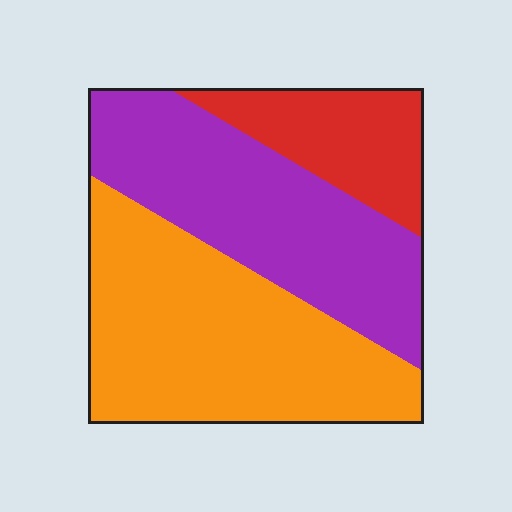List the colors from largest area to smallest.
From largest to smallest: orange, purple, red.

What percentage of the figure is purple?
Purple covers about 40% of the figure.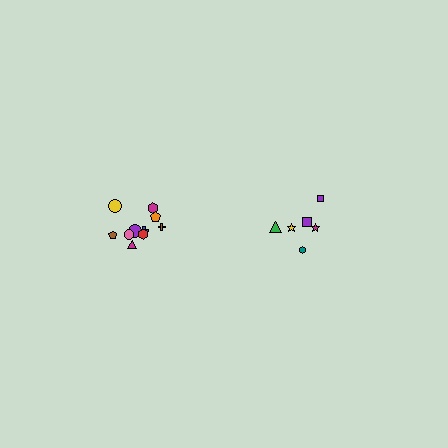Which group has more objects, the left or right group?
The left group.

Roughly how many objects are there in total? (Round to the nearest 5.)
Roughly 15 objects in total.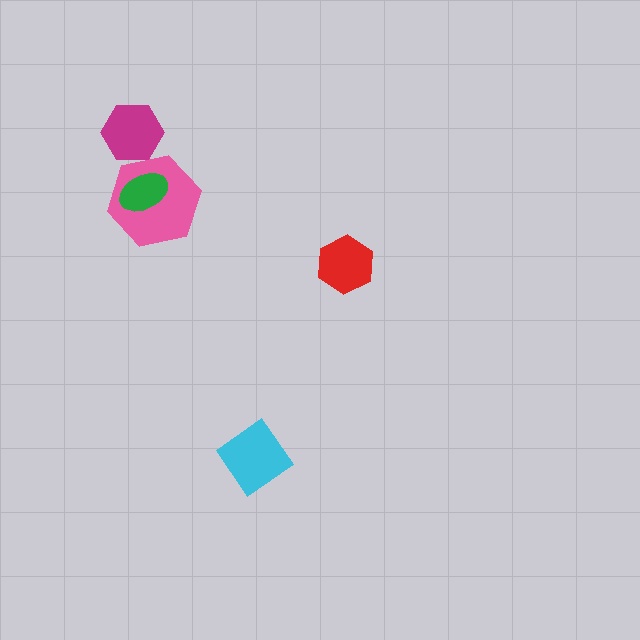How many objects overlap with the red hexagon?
0 objects overlap with the red hexagon.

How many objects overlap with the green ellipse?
1 object overlaps with the green ellipse.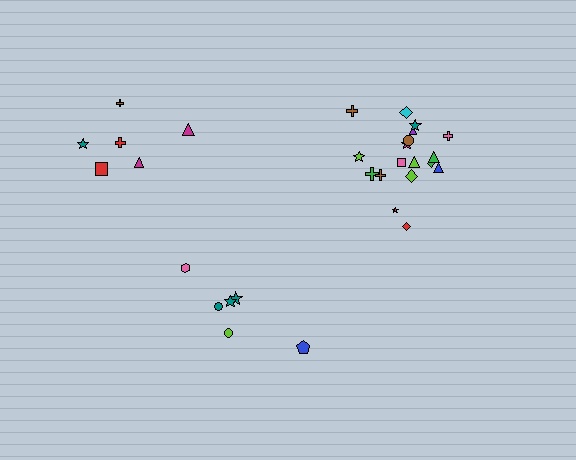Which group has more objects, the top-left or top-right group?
The top-right group.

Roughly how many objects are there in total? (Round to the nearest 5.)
Roughly 30 objects in total.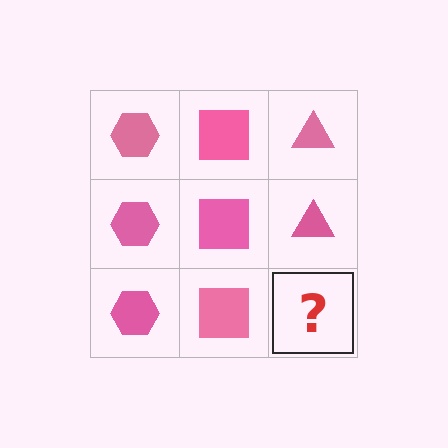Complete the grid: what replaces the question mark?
The question mark should be replaced with a pink triangle.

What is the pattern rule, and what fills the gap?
The rule is that each column has a consistent shape. The gap should be filled with a pink triangle.